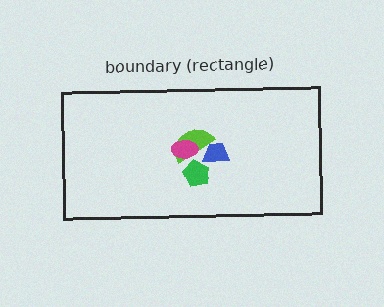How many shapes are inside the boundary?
4 inside, 0 outside.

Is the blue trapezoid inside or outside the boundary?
Inside.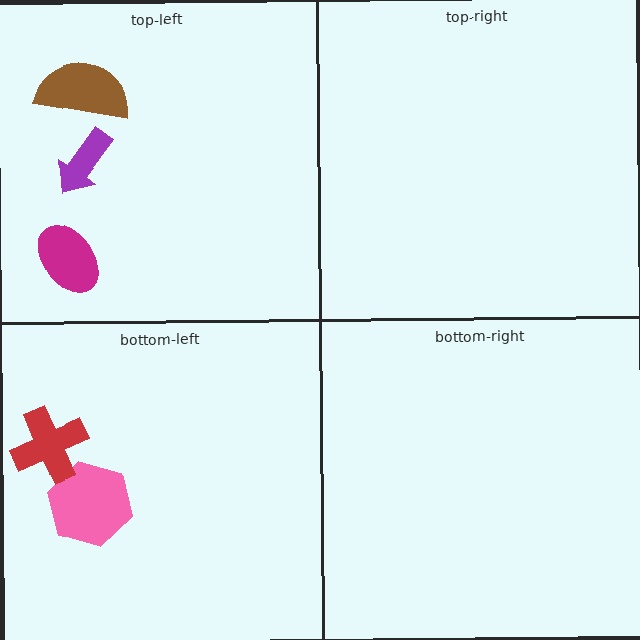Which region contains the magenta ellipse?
The top-left region.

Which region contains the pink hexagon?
The bottom-left region.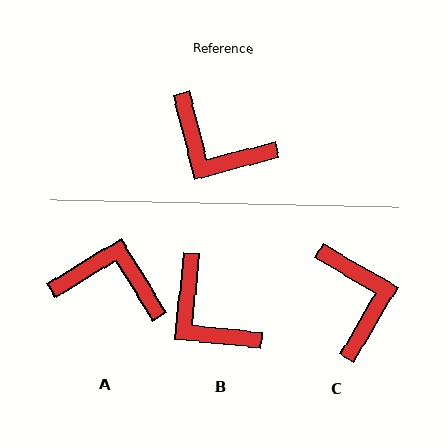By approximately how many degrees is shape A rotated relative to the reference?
Approximately 163 degrees clockwise.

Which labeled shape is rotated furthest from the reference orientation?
A, about 163 degrees away.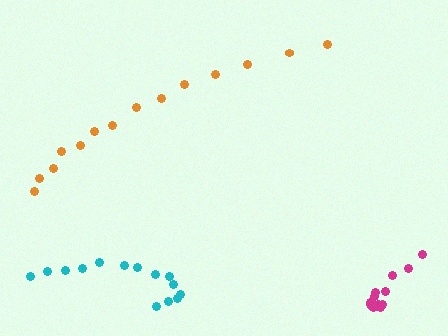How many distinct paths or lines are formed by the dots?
There are 3 distinct paths.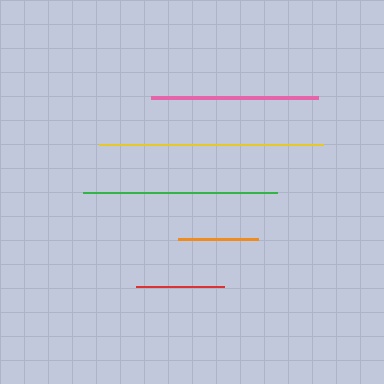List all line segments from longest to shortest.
From longest to shortest: yellow, green, pink, red, orange.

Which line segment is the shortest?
The orange line is the shortest at approximately 80 pixels.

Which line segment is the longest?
The yellow line is the longest at approximately 224 pixels.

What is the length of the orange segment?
The orange segment is approximately 80 pixels long.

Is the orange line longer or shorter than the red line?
The red line is longer than the orange line.